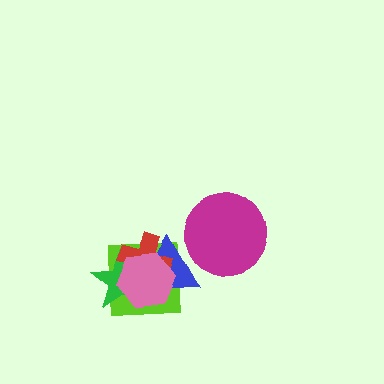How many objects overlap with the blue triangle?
5 objects overlap with the blue triangle.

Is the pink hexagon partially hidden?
No, no other shape covers it.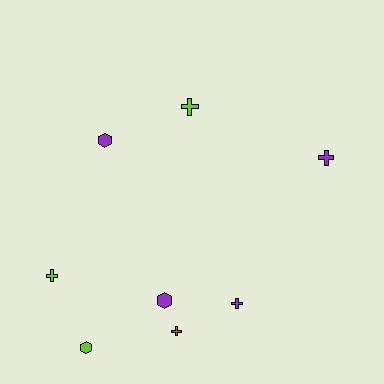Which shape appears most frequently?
Cross, with 5 objects.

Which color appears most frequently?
Purple, with 4 objects.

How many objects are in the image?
There are 8 objects.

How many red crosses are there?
There are no red crosses.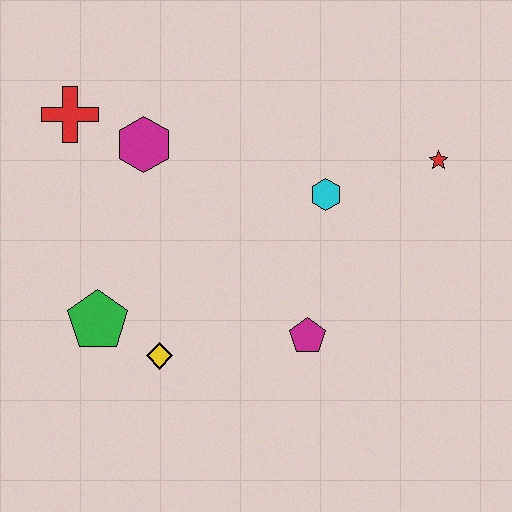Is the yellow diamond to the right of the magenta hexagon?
Yes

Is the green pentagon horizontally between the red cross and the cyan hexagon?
Yes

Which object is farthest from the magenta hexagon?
The red star is farthest from the magenta hexagon.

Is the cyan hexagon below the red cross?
Yes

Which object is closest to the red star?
The cyan hexagon is closest to the red star.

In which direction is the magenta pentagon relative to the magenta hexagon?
The magenta pentagon is below the magenta hexagon.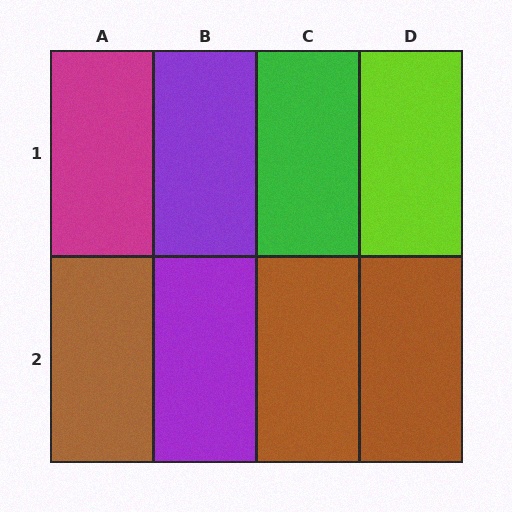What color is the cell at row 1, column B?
Purple.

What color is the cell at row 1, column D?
Lime.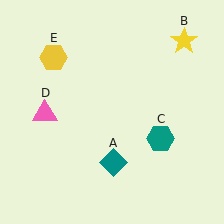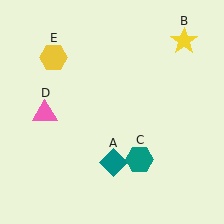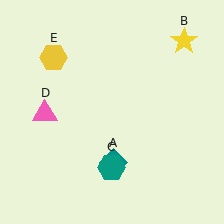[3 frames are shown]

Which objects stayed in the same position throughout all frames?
Teal diamond (object A) and yellow star (object B) and pink triangle (object D) and yellow hexagon (object E) remained stationary.